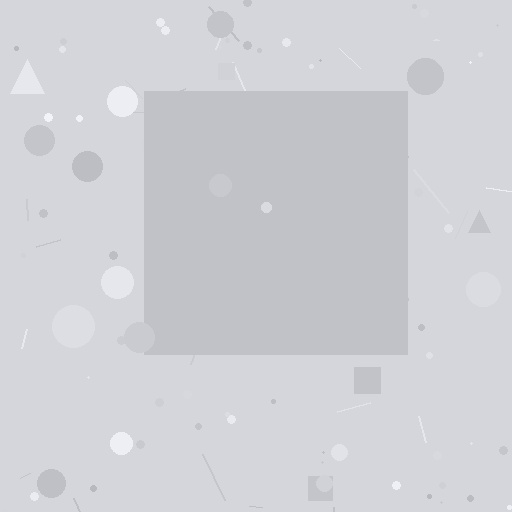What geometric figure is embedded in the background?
A square is embedded in the background.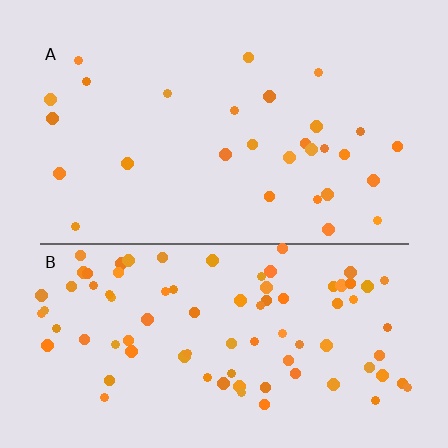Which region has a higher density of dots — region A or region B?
B (the bottom).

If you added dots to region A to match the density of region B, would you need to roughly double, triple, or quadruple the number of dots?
Approximately triple.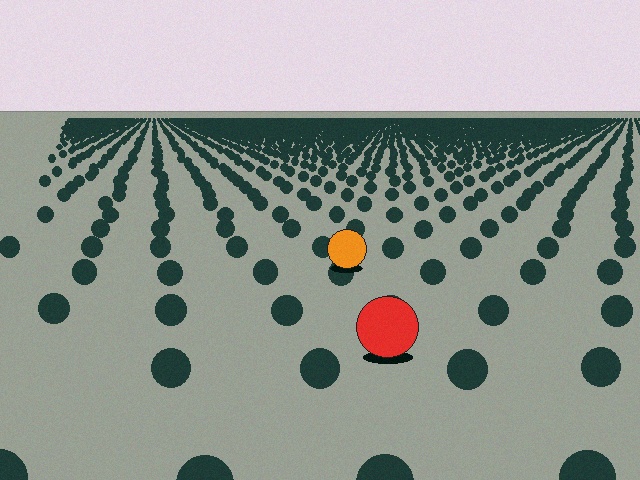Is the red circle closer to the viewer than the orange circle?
Yes. The red circle is closer — you can tell from the texture gradient: the ground texture is coarser near it.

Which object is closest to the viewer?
The red circle is closest. The texture marks near it are larger and more spread out.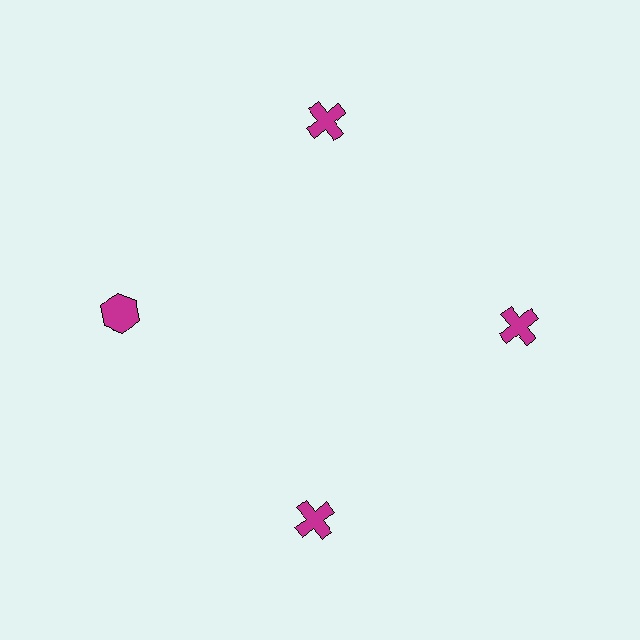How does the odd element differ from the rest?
It has a different shape: hexagon instead of cross.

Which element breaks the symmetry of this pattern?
The magenta hexagon at roughly the 9 o'clock position breaks the symmetry. All other shapes are magenta crosses.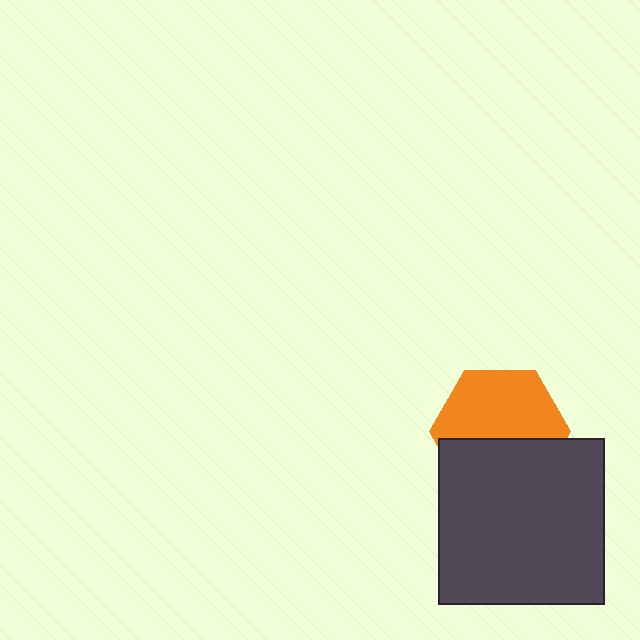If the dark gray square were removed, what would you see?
You would see the complete orange hexagon.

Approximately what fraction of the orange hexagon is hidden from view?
Roughly 44% of the orange hexagon is hidden behind the dark gray square.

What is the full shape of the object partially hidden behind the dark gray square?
The partially hidden object is an orange hexagon.